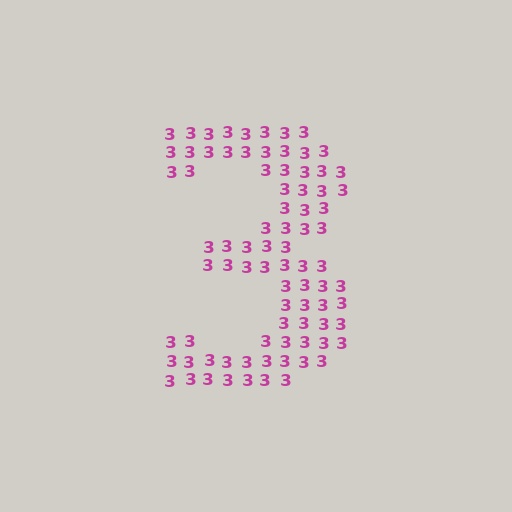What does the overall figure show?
The overall figure shows the digit 3.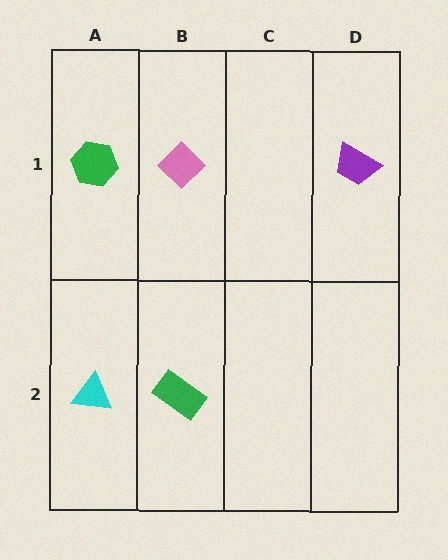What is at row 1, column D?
A purple trapezoid.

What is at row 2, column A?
A cyan triangle.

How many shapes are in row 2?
2 shapes.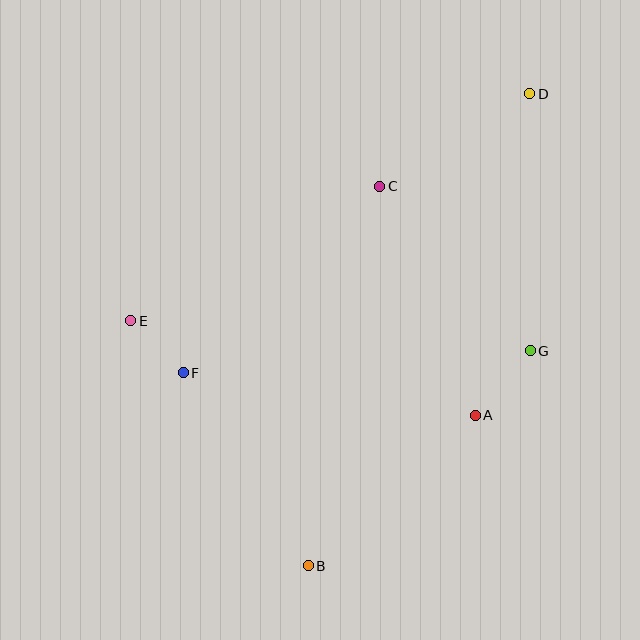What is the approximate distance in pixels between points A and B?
The distance between A and B is approximately 225 pixels.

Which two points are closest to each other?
Points E and F are closest to each other.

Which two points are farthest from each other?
Points B and D are farthest from each other.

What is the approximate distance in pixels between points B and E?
The distance between B and E is approximately 303 pixels.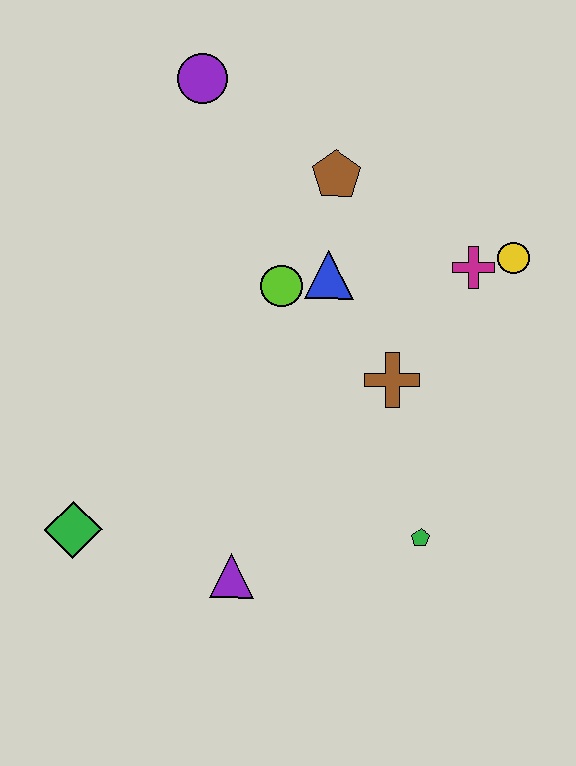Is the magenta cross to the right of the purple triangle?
Yes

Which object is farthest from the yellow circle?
The green diamond is farthest from the yellow circle.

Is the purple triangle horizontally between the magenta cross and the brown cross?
No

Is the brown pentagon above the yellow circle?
Yes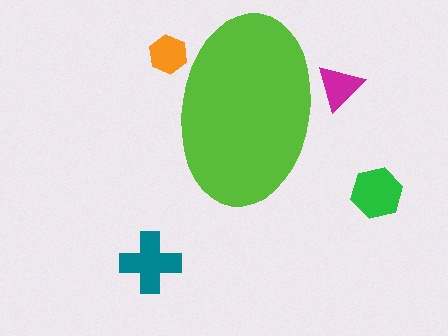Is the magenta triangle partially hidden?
Yes, the magenta triangle is partially hidden behind the lime ellipse.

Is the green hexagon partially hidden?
No, the green hexagon is fully visible.